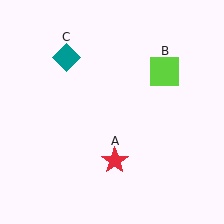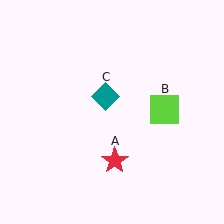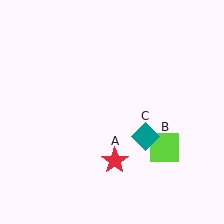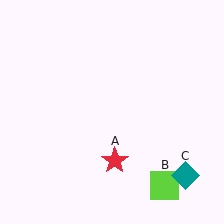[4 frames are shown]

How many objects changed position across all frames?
2 objects changed position: lime square (object B), teal diamond (object C).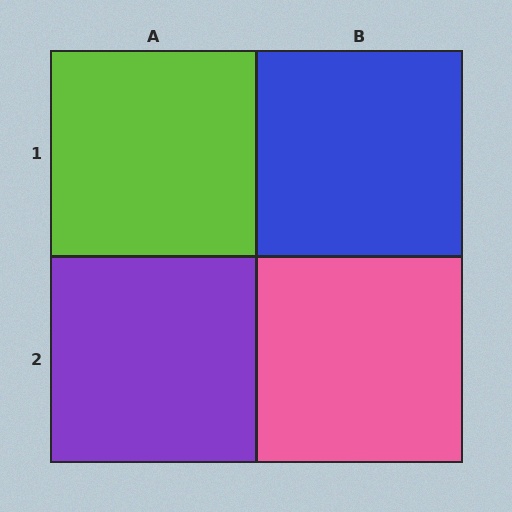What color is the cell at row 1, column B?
Blue.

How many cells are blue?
1 cell is blue.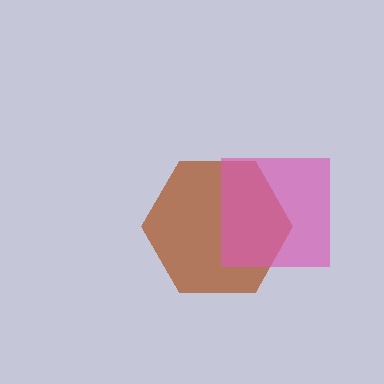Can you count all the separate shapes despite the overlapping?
Yes, there are 2 separate shapes.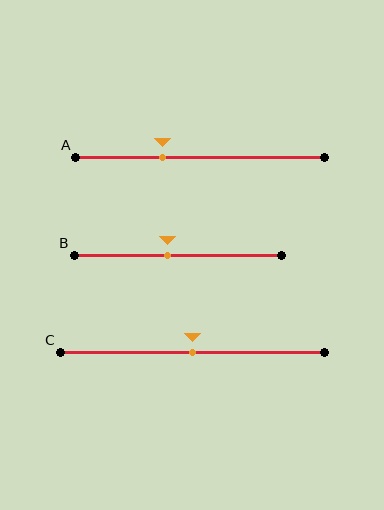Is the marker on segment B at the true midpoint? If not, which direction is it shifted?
No, the marker on segment B is shifted to the left by about 5% of the segment length.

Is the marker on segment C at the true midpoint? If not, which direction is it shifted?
Yes, the marker on segment C is at the true midpoint.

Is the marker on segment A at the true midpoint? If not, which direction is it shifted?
No, the marker on segment A is shifted to the left by about 15% of the segment length.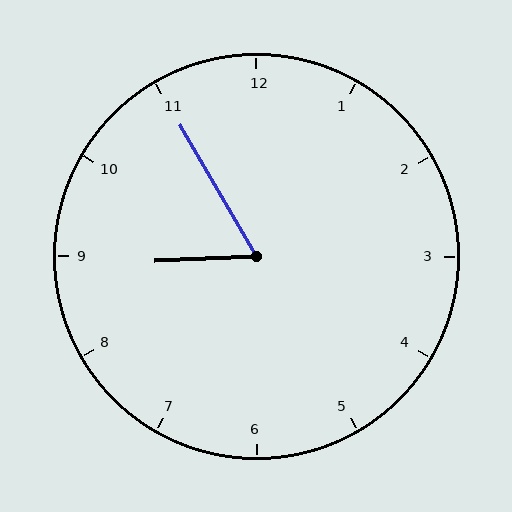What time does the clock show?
8:55.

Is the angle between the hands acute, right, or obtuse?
It is acute.